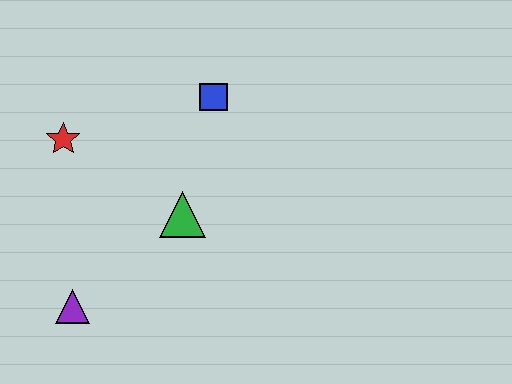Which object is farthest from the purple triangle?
The blue square is farthest from the purple triangle.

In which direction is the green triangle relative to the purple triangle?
The green triangle is to the right of the purple triangle.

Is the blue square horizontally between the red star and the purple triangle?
No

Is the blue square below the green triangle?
No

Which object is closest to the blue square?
The green triangle is closest to the blue square.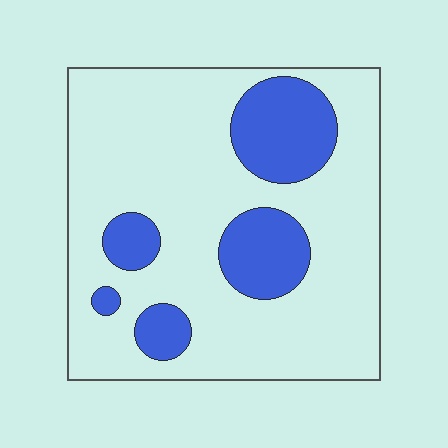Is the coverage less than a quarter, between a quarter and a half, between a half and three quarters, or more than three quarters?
Less than a quarter.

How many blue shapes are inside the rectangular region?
5.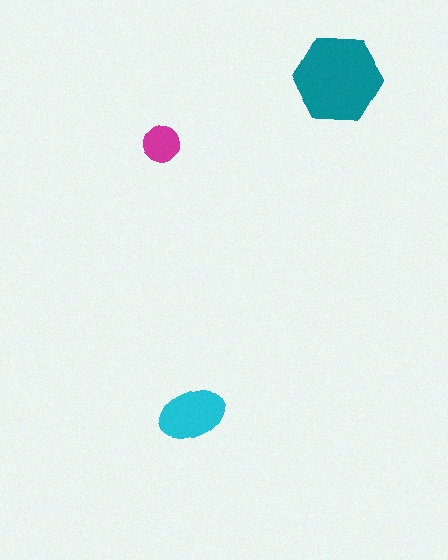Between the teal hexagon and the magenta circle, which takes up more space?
The teal hexagon.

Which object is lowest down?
The cyan ellipse is bottommost.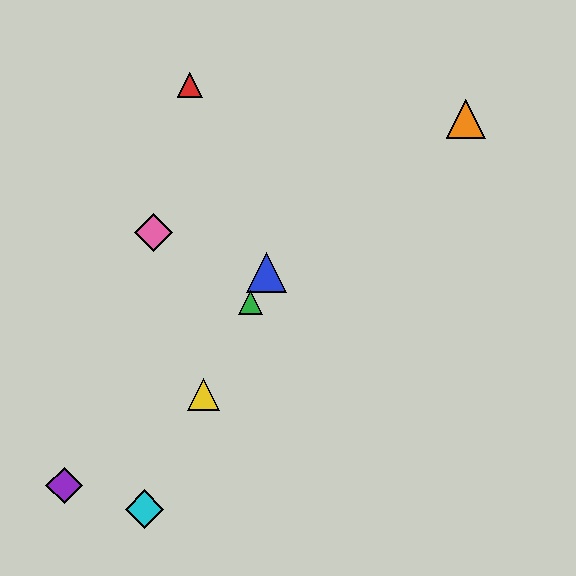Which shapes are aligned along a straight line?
The blue triangle, the green triangle, the yellow triangle, the cyan diamond are aligned along a straight line.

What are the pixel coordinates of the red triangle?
The red triangle is at (190, 85).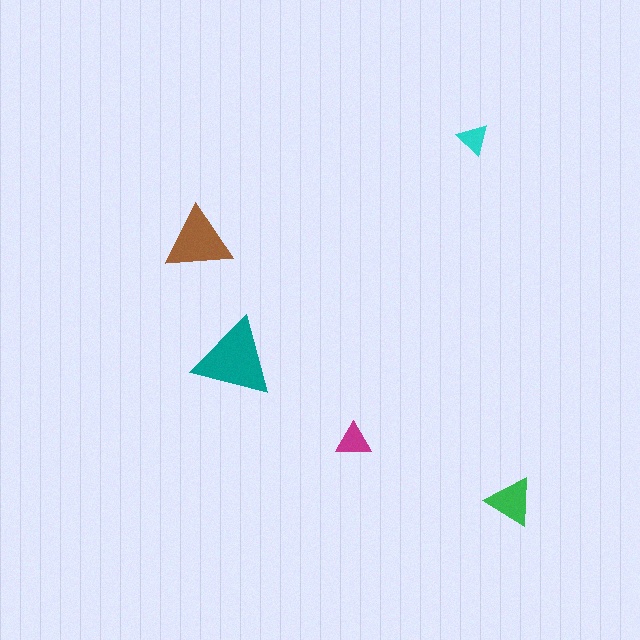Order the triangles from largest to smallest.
the teal one, the brown one, the green one, the magenta one, the cyan one.